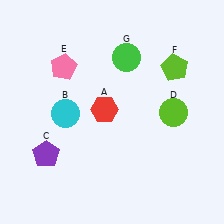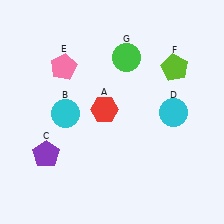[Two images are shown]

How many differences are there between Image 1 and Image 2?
There is 1 difference between the two images.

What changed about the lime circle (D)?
In Image 1, D is lime. In Image 2, it changed to cyan.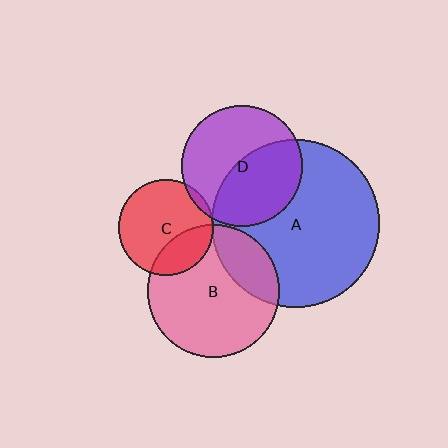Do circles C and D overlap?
Yes.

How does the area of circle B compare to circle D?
Approximately 1.2 times.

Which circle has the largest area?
Circle A (blue).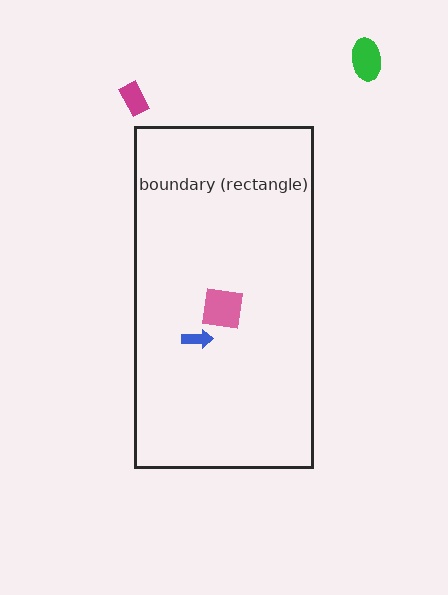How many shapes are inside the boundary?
2 inside, 2 outside.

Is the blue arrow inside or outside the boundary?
Inside.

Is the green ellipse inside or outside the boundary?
Outside.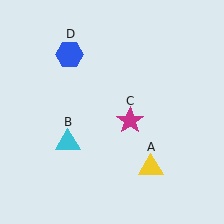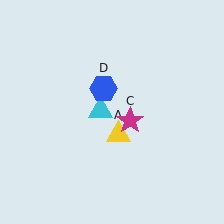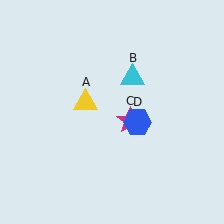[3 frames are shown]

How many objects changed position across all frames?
3 objects changed position: yellow triangle (object A), cyan triangle (object B), blue hexagon (object D).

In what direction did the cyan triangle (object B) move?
The cyan triangle (object B) moved up and to the right.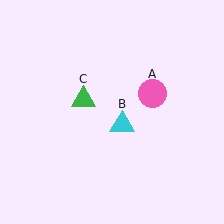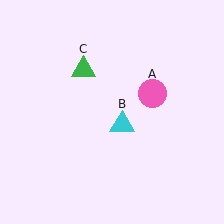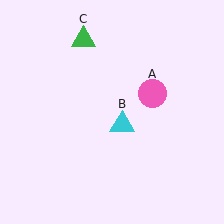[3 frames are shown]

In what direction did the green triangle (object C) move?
The green triangle (object C) moved up.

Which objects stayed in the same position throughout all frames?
Pink circle (object A) and cyan triangle (object B) remained stationary.